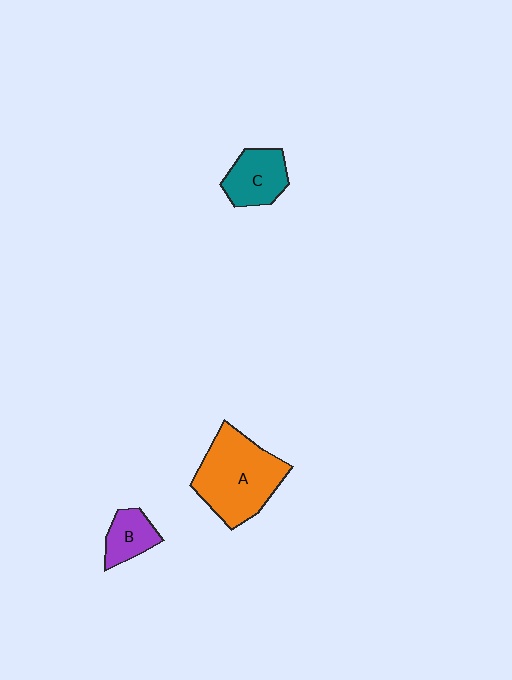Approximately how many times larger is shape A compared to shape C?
Approximately 2.0 times.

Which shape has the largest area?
Shape A (orange).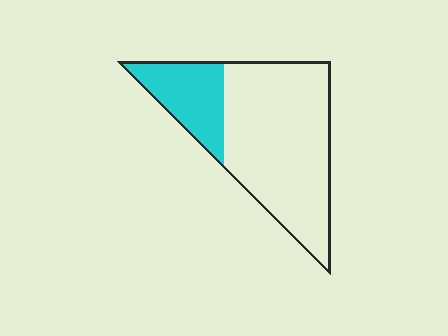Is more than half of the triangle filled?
No.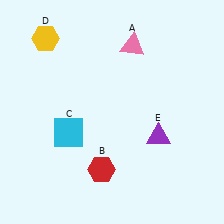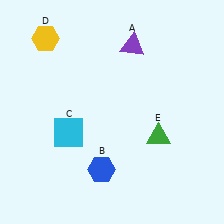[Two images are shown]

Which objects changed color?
A changed from pink to purple. B changed from red to blue. E changed from purple to green.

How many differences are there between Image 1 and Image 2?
There are 3 differences between the two images.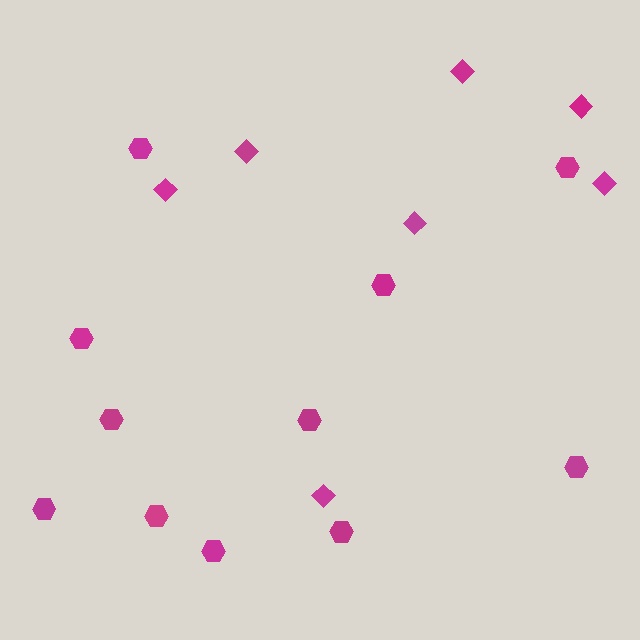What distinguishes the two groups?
There are 2 groups: one group of diamonds (7) and one group of hexagons (11).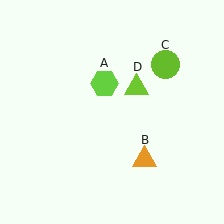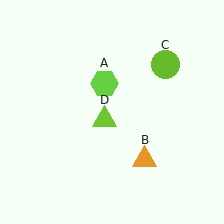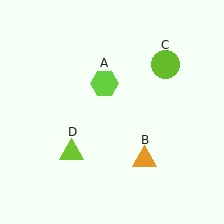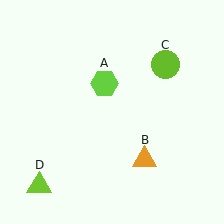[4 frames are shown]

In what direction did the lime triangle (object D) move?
The lime triangle (object D) moved down and to the left.